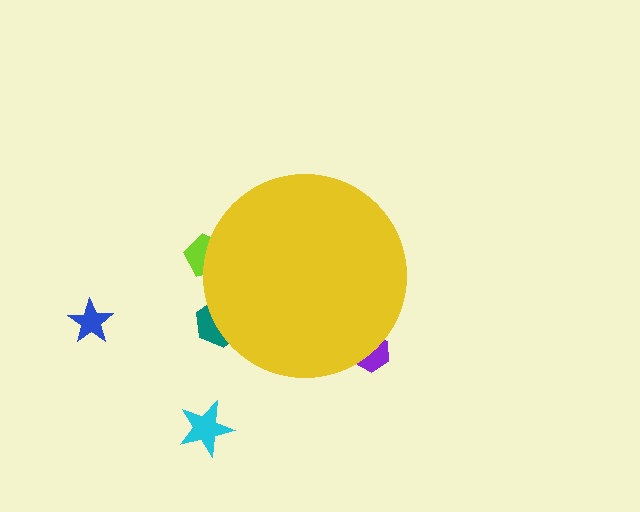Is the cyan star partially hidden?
No, the cyan star is fully visible.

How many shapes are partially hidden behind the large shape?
3 shapes are partially hidden.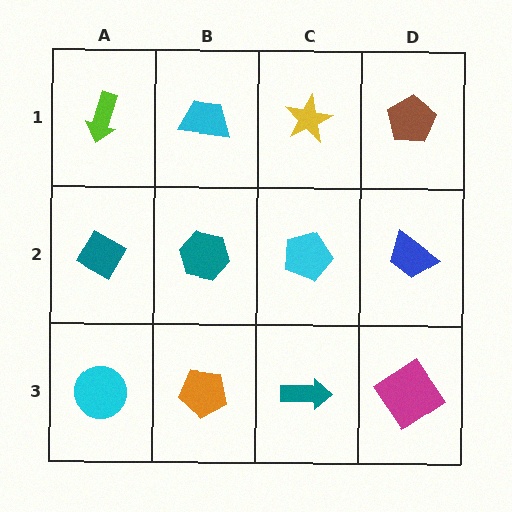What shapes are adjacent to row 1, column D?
A blue trapezoid (row 2, column D), a yellow star (row 1, column C).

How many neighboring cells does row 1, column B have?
3.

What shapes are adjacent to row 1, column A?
A teal diamond (row 2, column A), a cyan trapezoid (row 1, column B).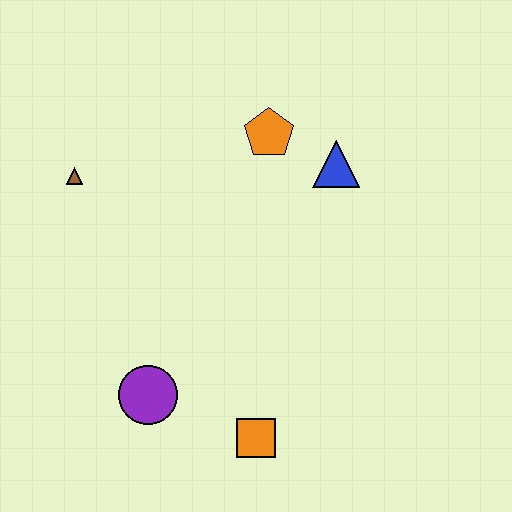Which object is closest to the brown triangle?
The orange pentagon is closest to the brown triangle.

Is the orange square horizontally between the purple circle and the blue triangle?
Yes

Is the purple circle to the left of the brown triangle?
No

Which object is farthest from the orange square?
The brown triangle is farthest from the orange square.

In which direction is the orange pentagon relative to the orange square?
The orange pentagon is above the orange square.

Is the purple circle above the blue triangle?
No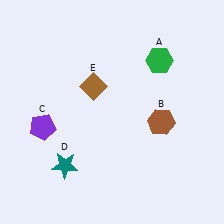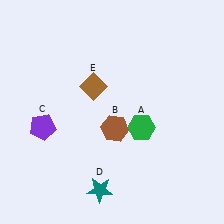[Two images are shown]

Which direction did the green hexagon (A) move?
The green hexagon (A) moved down.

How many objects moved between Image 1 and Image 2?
3 objects moved between the two images.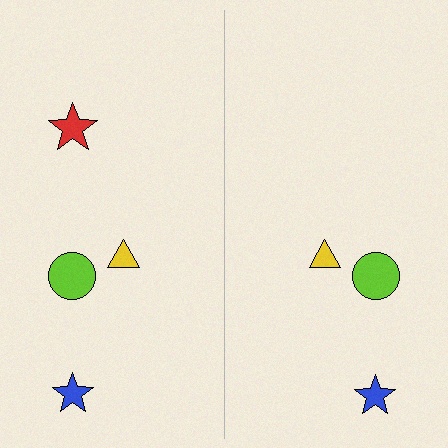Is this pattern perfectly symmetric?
No, the pattern is not perfectly symmetric. A red star is missing from the right side.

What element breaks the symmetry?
A red star is missing from the right side.